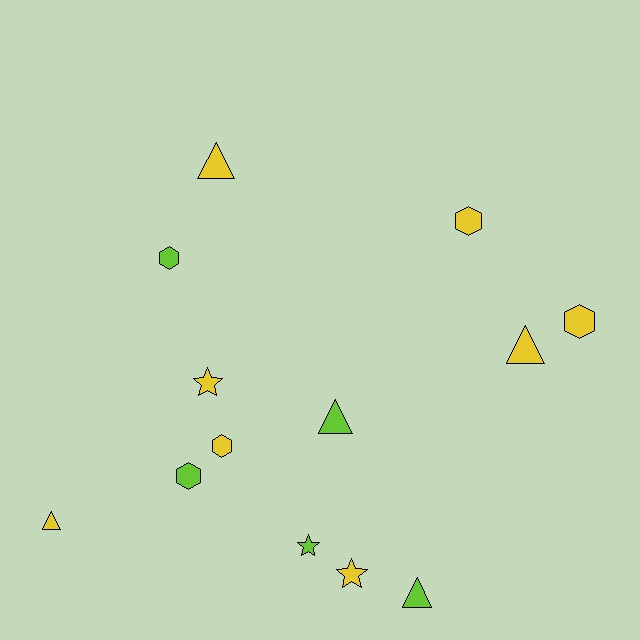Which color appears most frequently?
Yellow, with 8 objects.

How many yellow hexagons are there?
There are 3 yellow hexagons.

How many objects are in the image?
There are 13 objects.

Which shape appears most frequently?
Triangle, with 5 objects.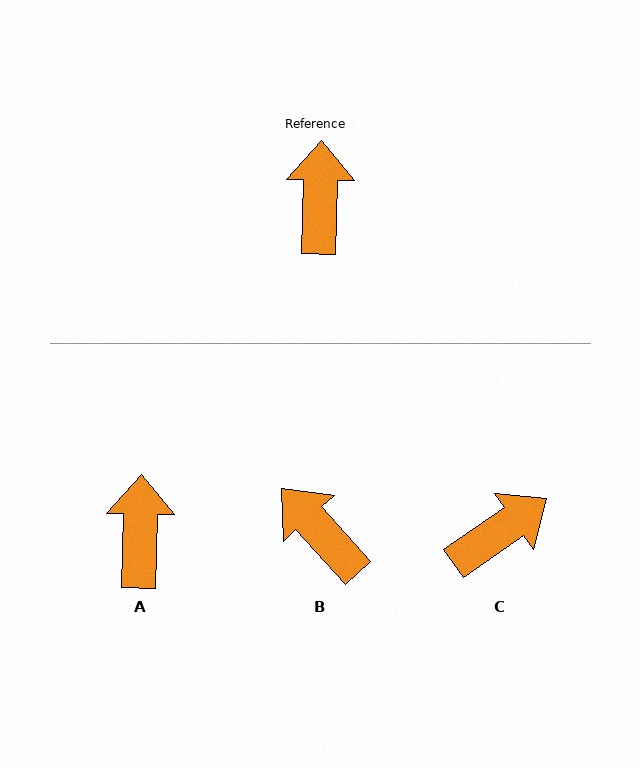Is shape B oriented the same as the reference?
No, it is off by about 43 degrees.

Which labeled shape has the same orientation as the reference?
A.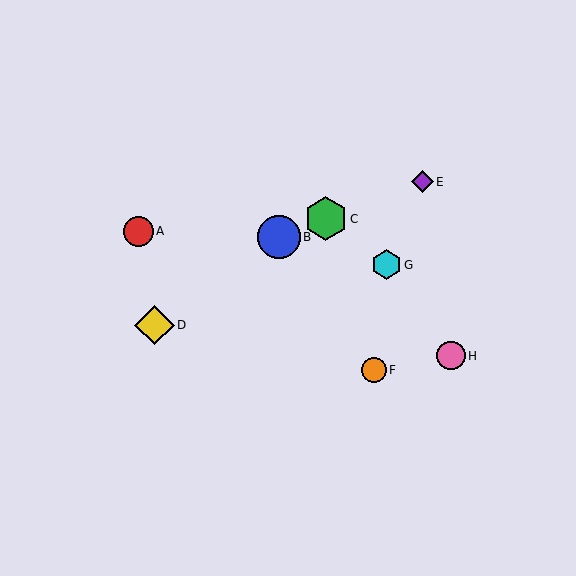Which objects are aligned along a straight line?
Objects B, C, E are aligned along a straight line.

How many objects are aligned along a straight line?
3 objects (B, C, E) are aligned along a straight line.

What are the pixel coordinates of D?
Object D is at (155, 325).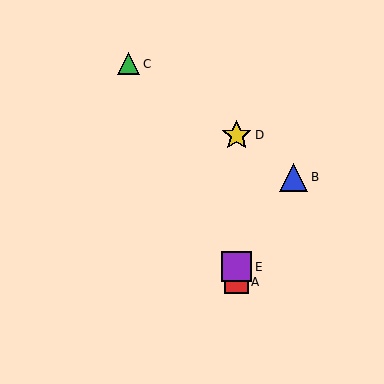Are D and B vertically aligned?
No, D is at x≈237 and B is at x≈294.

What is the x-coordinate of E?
Object E is at x≈237.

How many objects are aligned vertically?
3 objects (A, D, E) are aligned vertically.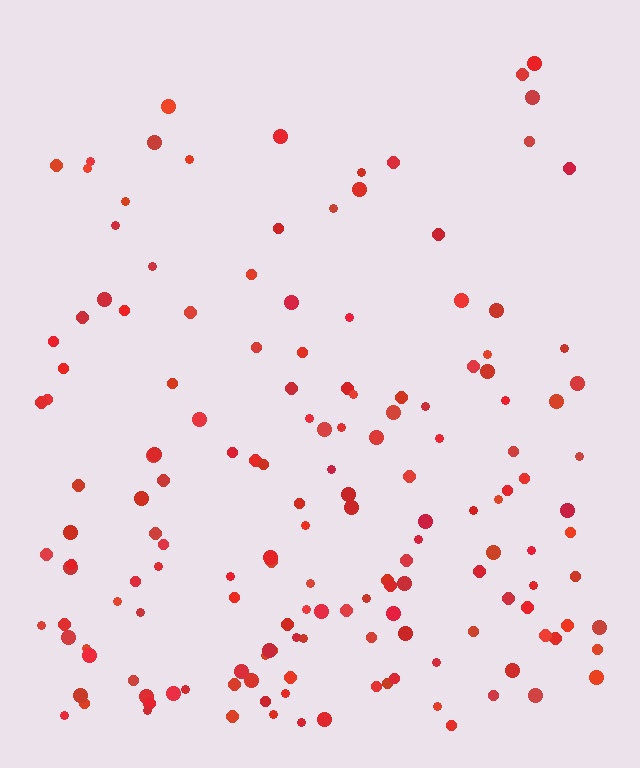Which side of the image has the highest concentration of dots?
The bottom.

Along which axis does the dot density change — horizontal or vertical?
Vertical.